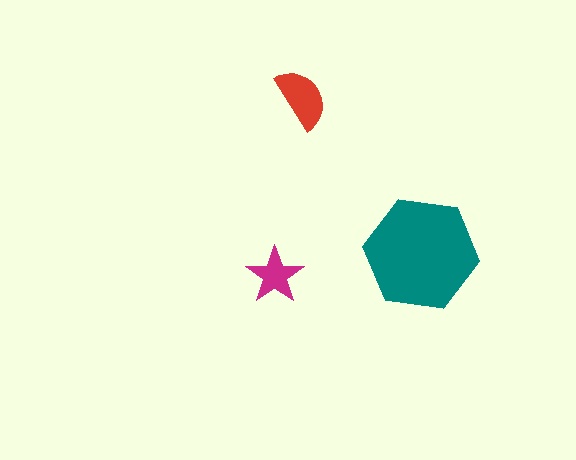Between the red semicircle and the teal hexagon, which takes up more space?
The teal hexagon.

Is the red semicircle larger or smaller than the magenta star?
Larger.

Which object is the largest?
The teal hexagon.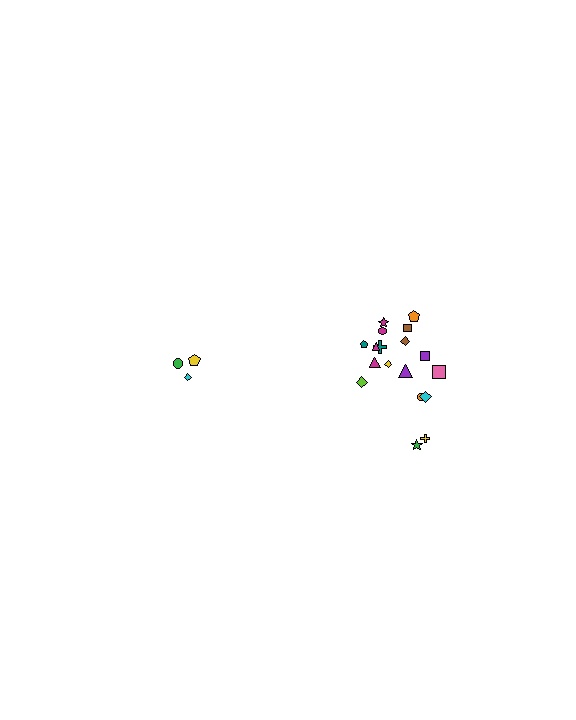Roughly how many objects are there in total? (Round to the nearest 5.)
Roughly 20 objects in total.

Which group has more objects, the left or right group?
The right group.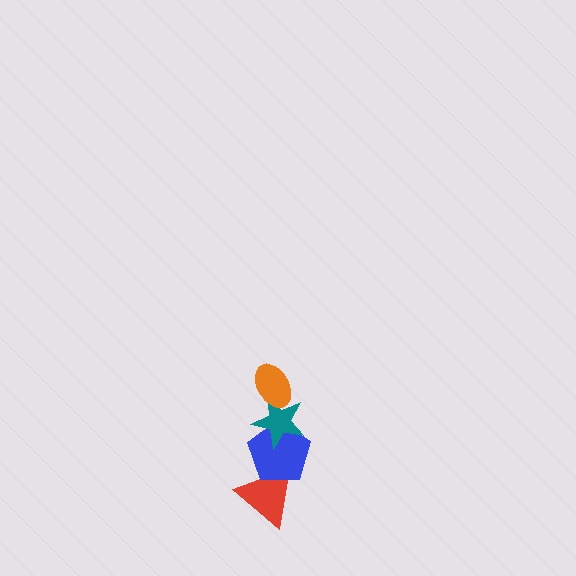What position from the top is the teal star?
The teal star is 2nd from the top.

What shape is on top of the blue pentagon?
The teal star is on top of the blue pentagon.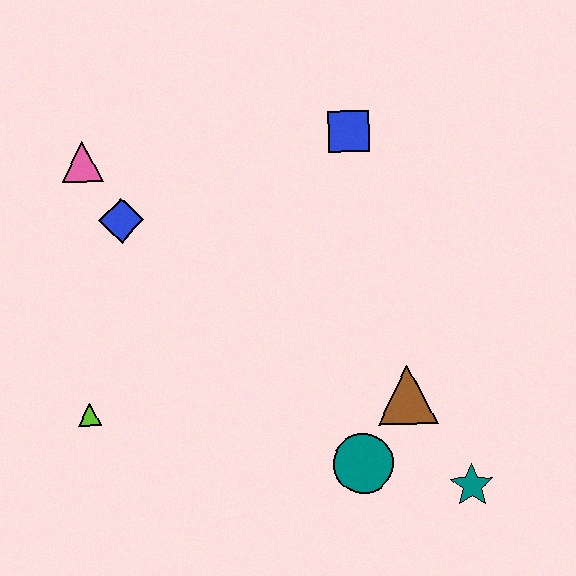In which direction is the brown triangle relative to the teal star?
The brown triangle is above the teal star.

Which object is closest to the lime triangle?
The blue diamond is closest to the lime triangle.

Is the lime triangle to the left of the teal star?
Yes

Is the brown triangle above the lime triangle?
Yes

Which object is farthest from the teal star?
The pink triangle is farthest from the teal star.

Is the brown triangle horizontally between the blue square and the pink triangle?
No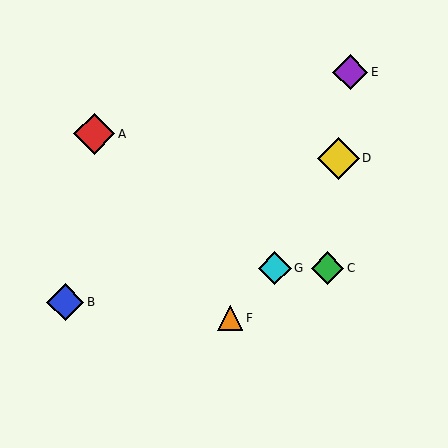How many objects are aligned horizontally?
2 objects (C, G) are aligned horizontally.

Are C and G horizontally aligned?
Yes, both are at y≈268.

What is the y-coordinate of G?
Object G is at y≈268.